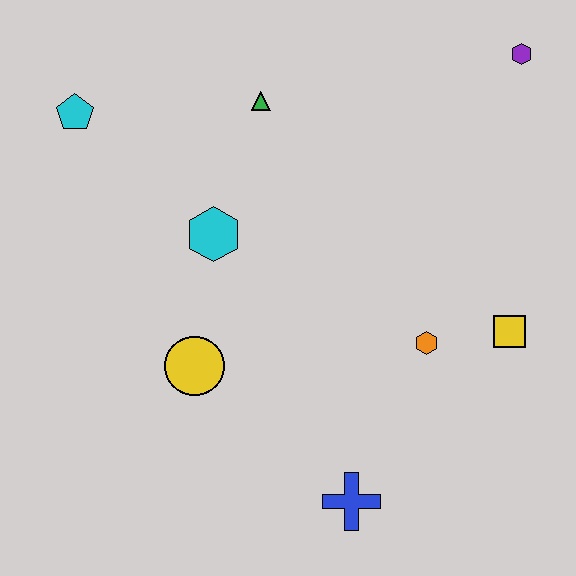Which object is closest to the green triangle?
The cyan hexagon is closest to the green triangle.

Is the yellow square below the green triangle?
Yes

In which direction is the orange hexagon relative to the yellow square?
The orange hexagon is to the left of the yellow square.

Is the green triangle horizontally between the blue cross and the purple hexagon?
No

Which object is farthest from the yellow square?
The cyan pentagon is farthest from the yellow square.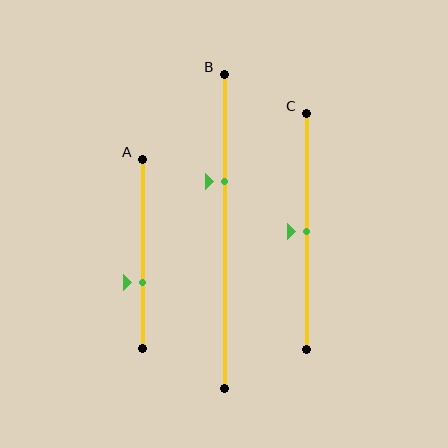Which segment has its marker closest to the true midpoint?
Segment C has its marker closest to the true midpoint.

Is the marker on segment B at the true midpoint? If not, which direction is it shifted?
No, the marker on segment B is shifted upward by about 16% of the segment length.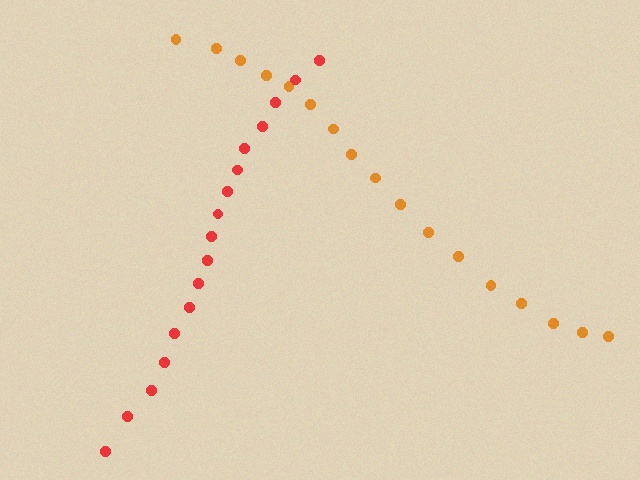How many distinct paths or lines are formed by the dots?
There are 2 distinct paths.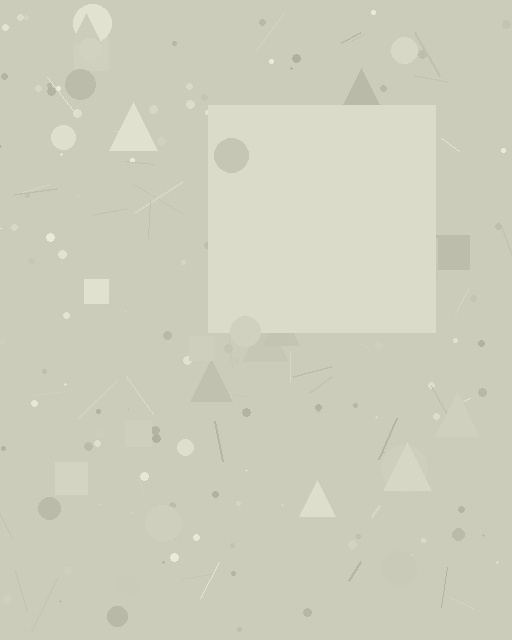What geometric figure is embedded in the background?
A square is embedded in the background.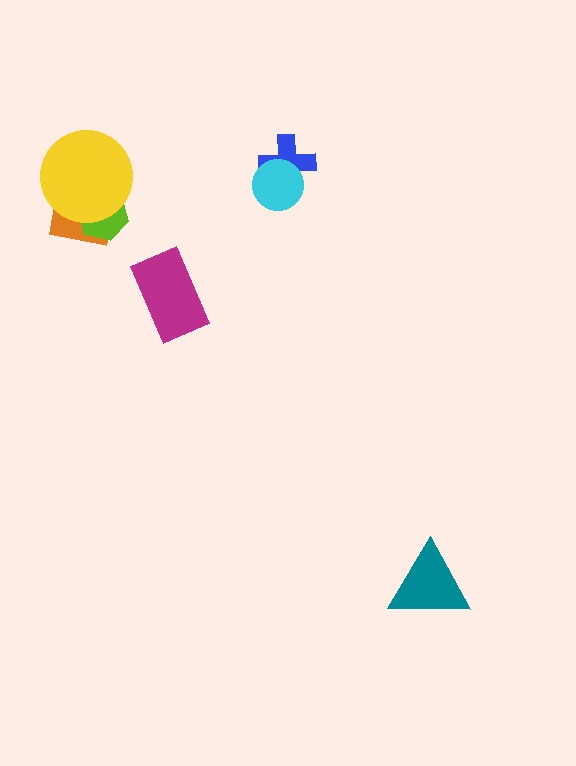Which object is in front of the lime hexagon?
The yellow circle is in front of the lime hexagon.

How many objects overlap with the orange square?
2 objects overlap with the orange square.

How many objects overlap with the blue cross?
1 object overlaps with the blue cross.